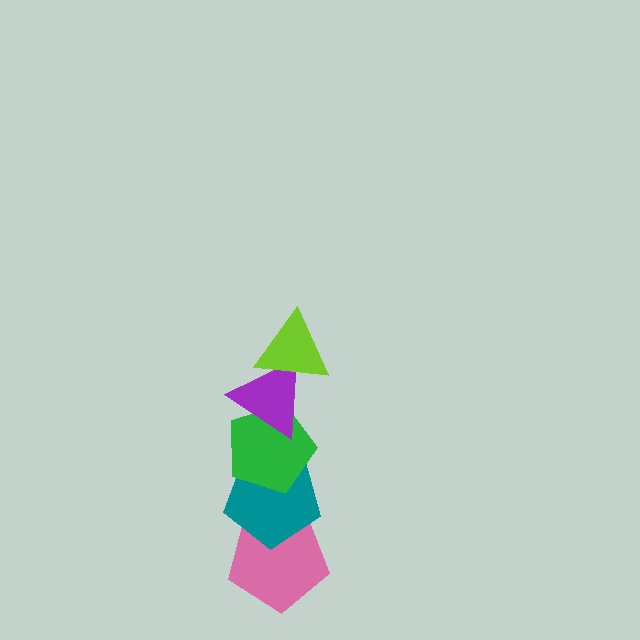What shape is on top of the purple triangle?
The lime triangle is on top of the purple triangle.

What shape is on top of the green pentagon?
The purple triangle is on top of the green pentagon.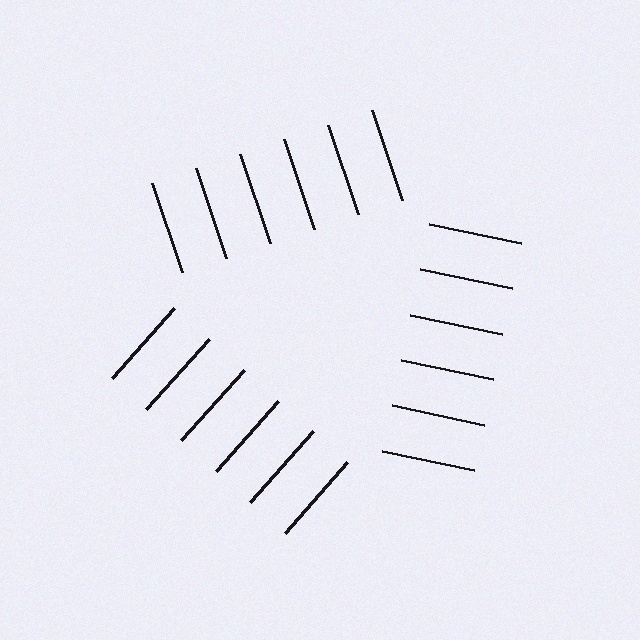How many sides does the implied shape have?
3 sides — the line-ends trace a triangle.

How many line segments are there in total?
18 — 6 along each of the 3 edges.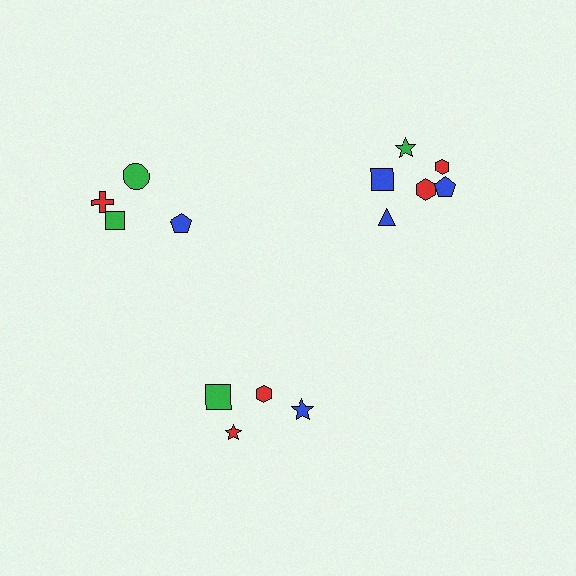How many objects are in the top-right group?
There are 6 objects.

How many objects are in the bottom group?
There are 4 objects.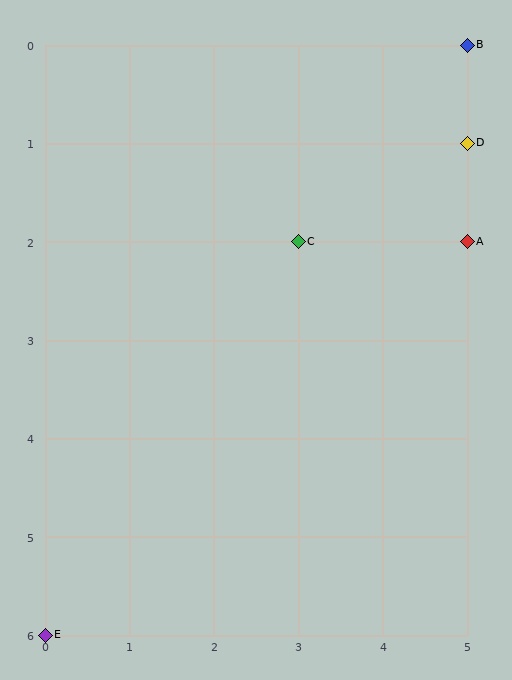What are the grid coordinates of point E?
Point E is at grid coordinates (0, 6).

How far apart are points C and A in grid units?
Points C and A are 2 columns apart.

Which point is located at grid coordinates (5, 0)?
Point B is at (5, 0).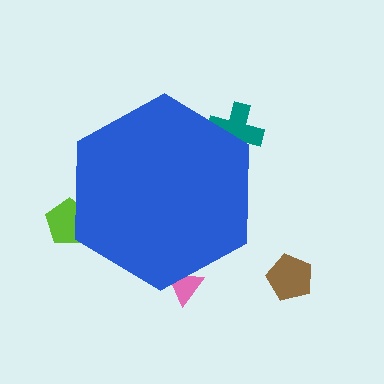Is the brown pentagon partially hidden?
No, the brown pentagon is fully visible.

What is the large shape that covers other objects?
A blue hexagon.